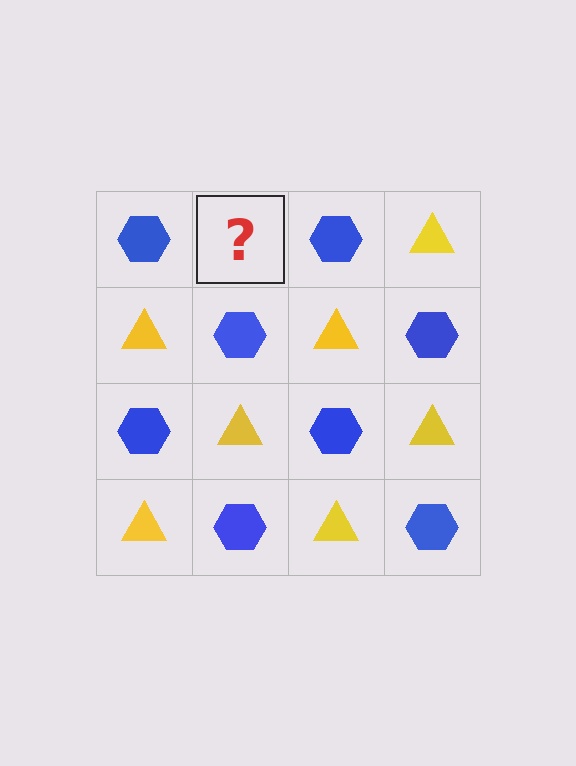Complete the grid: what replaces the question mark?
The question mark should be replaced with a yellow triangle.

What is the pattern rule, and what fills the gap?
The rule is that it alternates blue hexagon and yellow triangle in a checkerboard pattern. The gap should be filled with a yellow triangle.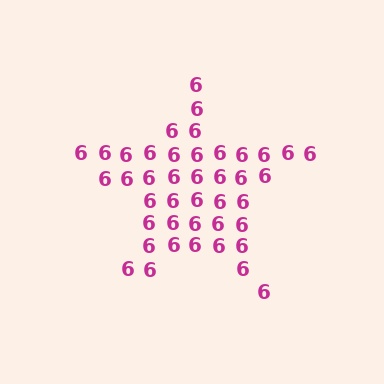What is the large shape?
The large shape is a star.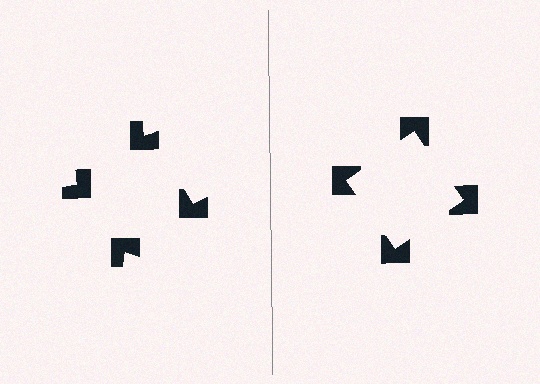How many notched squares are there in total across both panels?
8 — 4 on each side.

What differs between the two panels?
The notched squares are positioned identically on both sides; only the wedge orientations differ. On the right they align to a square; on the left they are misaligned.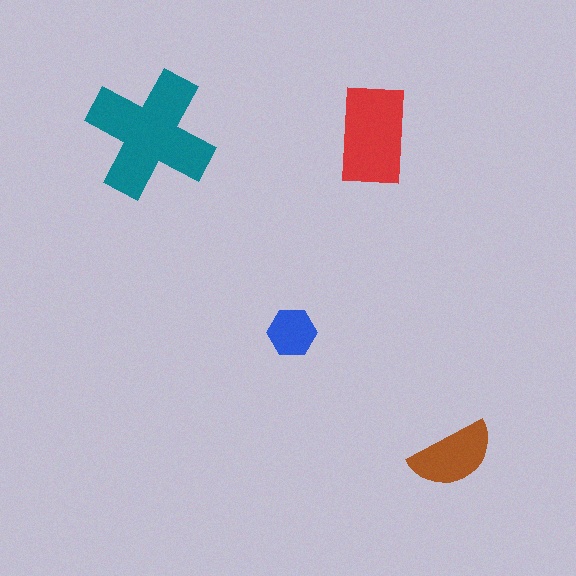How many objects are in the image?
There are 4 objects in the image.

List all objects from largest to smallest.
The teal cross, the red rectangle, the brown semicircle, the blue hexagon.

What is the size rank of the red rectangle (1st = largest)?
2nd.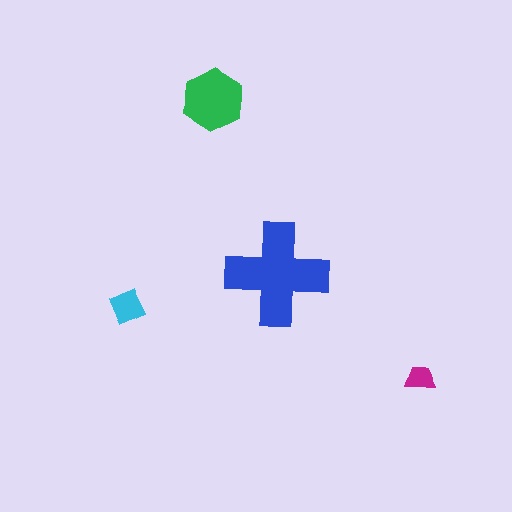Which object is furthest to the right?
The magenta trapezoid is rightmost.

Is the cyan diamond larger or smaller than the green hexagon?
Smaller.